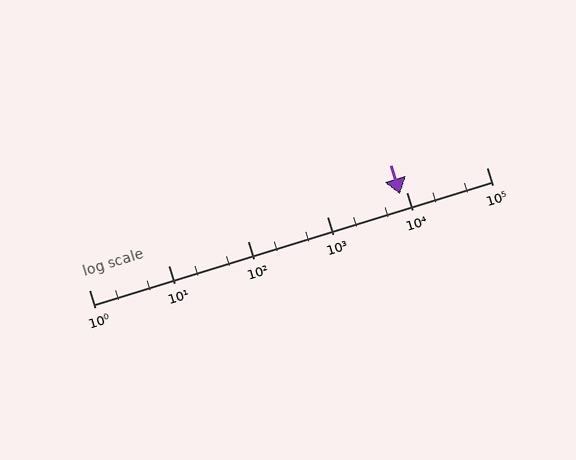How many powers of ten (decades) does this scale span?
The scale spans 5 decades, from 1 to 100000.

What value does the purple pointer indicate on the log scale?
The pointer indicates approximately 8100.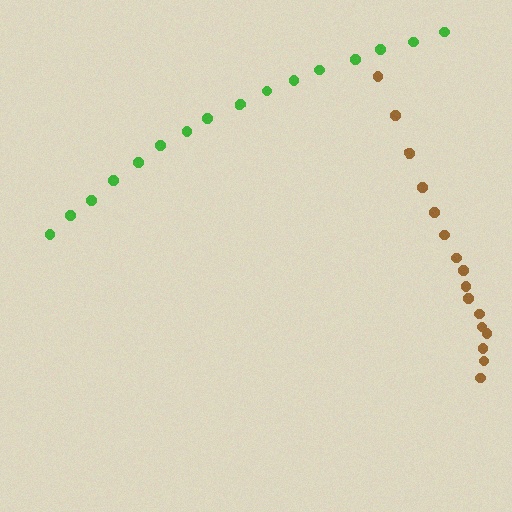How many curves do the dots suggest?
There are 2 distinct paths.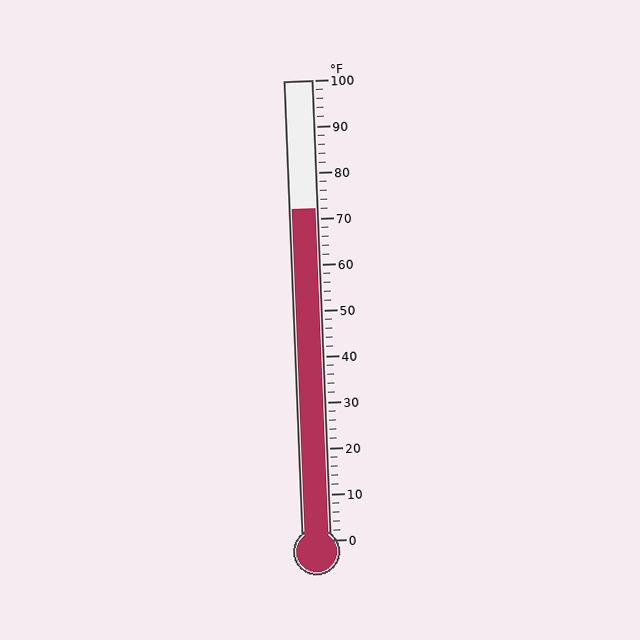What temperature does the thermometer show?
The thermometer shows approximately 72°F.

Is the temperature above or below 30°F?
The temperature is above 30°F.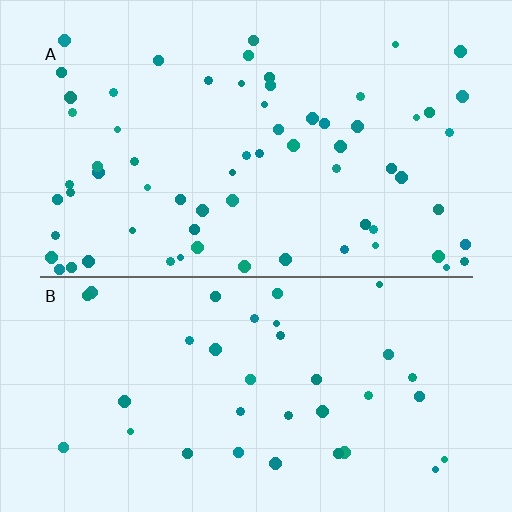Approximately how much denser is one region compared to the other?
Approximately 1.8× — region A over region B.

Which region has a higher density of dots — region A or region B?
A (the top).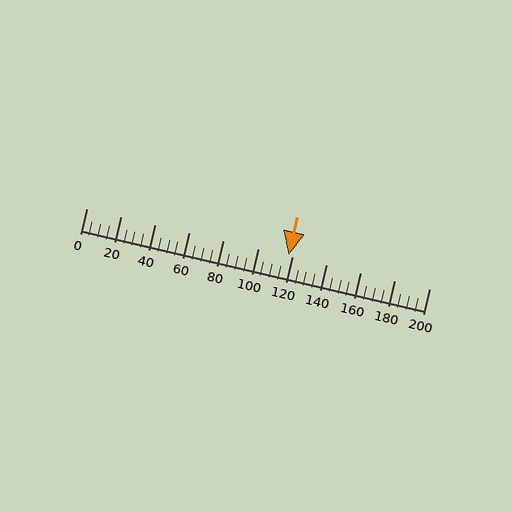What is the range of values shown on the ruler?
The ruler shows values from 0 to 200.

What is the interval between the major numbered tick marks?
The major tick marks are spaced 20 units apart.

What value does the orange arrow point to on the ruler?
The orange arrow points to approximately 118.